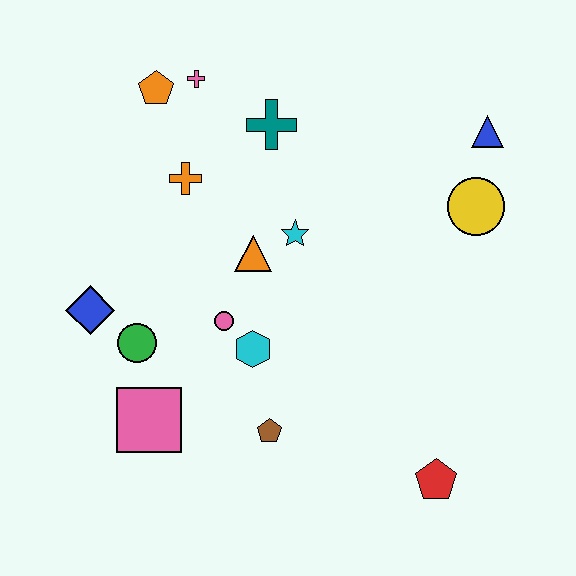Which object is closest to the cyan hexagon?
The pink circle is closest to the cyan hexagon.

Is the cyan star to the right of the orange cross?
Yes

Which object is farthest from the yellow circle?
The blue diamond is farthest from the yellow circle.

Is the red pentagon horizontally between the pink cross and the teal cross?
No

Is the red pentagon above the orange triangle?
No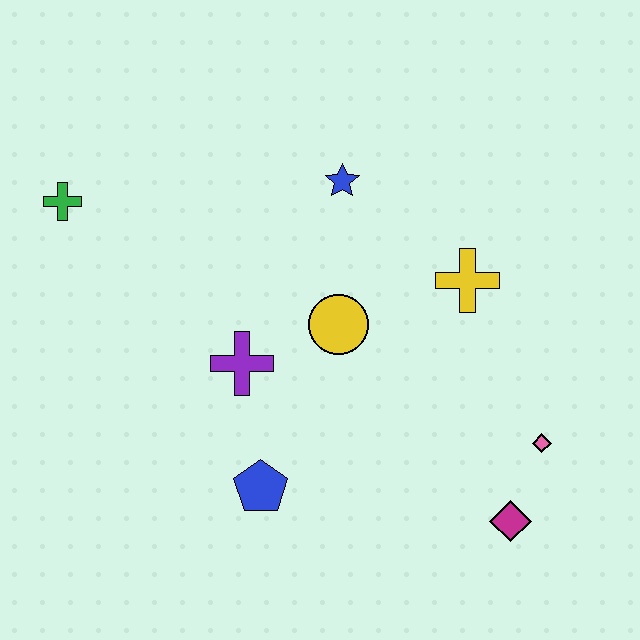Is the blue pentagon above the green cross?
No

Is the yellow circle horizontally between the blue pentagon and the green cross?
No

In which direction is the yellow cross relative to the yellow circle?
The yellow cross is to the right of the yellow circle.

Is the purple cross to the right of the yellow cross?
No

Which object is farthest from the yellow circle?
The green cross is farthest from the yellow circle.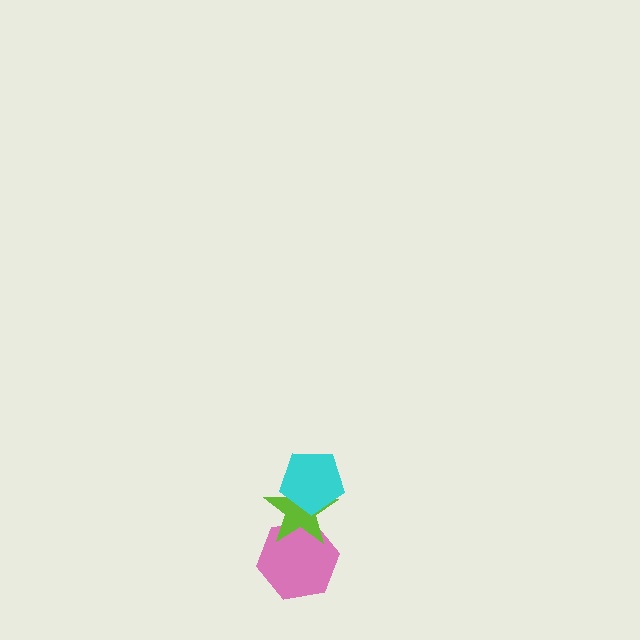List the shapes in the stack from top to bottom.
From top to bottom: the cyan pentagon, the lime star, the pink hexagon.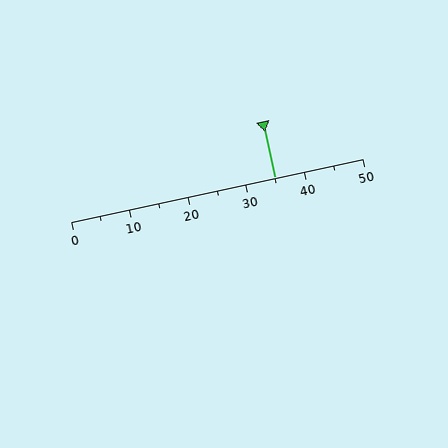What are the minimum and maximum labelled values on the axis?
The axis runs from 0 to 50.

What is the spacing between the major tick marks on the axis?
The major ticks are spaced 10 apart.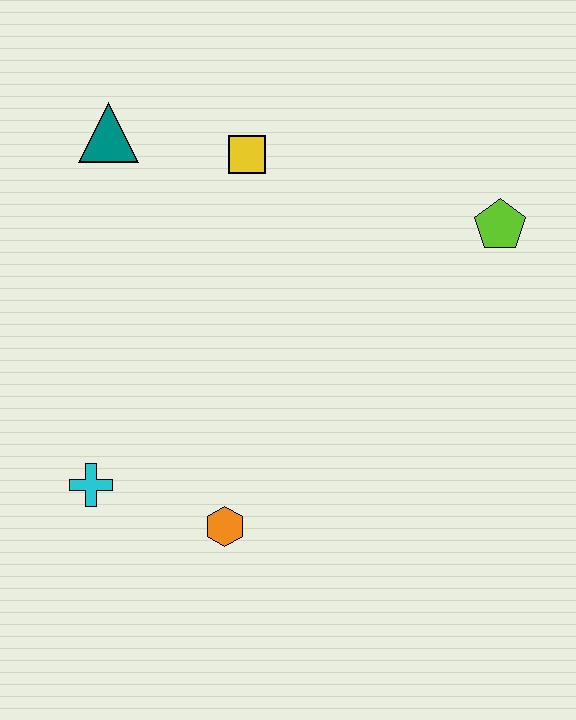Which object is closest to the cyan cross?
The orange hexagon is closest to the cyan cross.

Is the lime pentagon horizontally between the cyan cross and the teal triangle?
No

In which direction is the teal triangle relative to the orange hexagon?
The teal triangle is above the orange hexagon.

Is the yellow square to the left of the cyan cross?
No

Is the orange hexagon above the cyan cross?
No